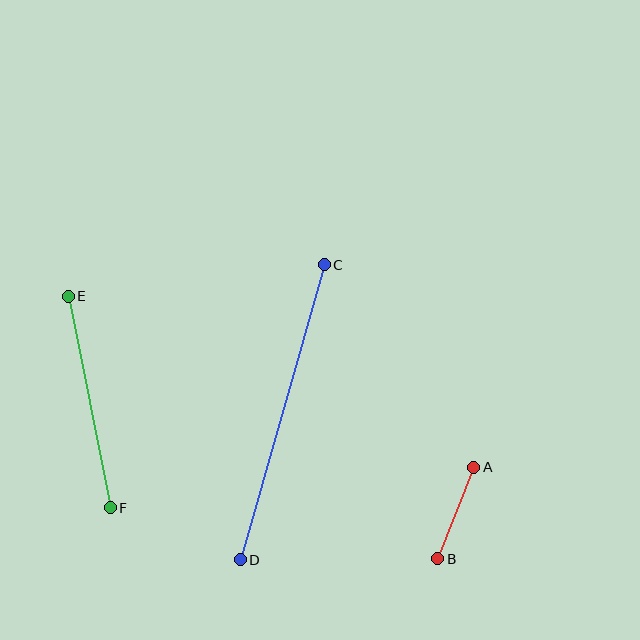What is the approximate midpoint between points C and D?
The midpoint is at approximately (282, 412) pixels.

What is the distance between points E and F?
The distance is approximately 216 pixels.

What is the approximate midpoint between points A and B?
The midpoint is at approximately (456, 513) pixels.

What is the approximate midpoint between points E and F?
The midpoint is at approximately (89, 402) pixels.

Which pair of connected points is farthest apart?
Points C and D are farthest apart.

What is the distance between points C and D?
The distance is approximately 307 pixels.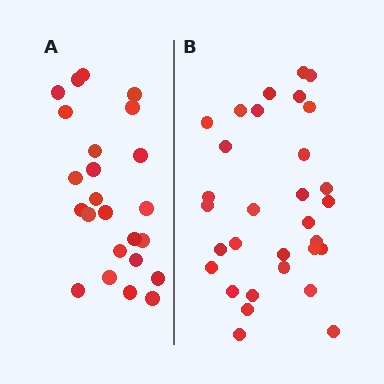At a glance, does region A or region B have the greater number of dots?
Region B (the right region) has more dots.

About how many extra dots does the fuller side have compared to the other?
Region B has roughly 8 or so more dots than region A.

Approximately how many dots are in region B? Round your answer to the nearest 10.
About 30 dots. (The exact count is 31, which rounds to 30.)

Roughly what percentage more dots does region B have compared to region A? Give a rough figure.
About 30% more.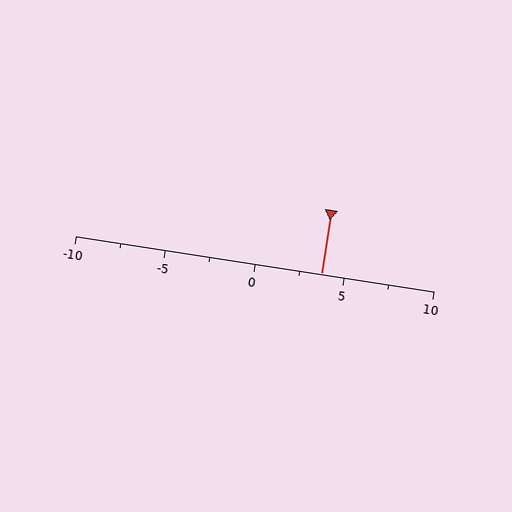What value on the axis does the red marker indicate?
The marker indicates approximately 3.8.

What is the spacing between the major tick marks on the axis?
The major ticks are spaced 5 apart.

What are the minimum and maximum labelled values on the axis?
The axis runs from -10 to 10.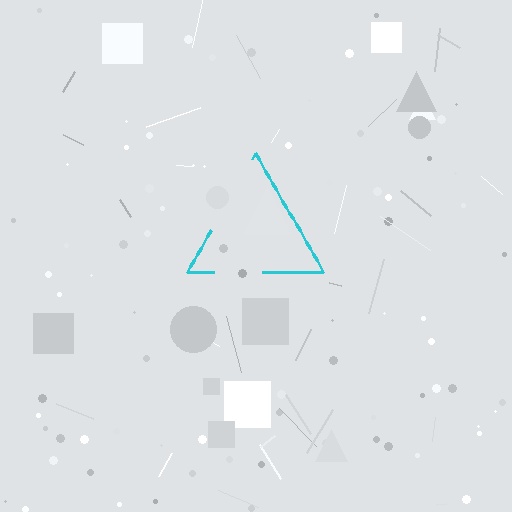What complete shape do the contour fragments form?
The contour fragments form a triangle.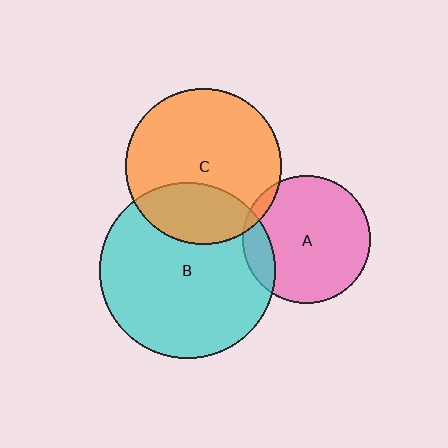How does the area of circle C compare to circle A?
Approximately 1.5 times.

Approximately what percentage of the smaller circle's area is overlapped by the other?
Approximately 5%.